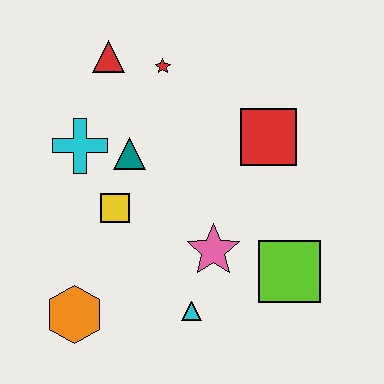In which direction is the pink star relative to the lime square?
The pink star is to the left of the lime square.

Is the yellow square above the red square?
No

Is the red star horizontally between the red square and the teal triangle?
Yes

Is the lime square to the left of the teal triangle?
No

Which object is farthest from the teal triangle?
The lime square is farthest from the teal triangle.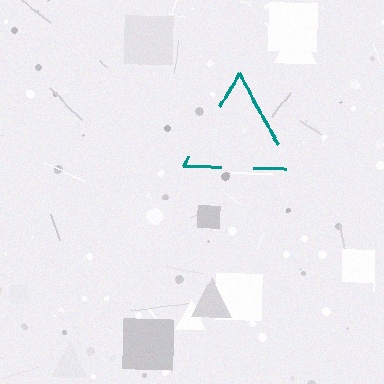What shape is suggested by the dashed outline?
The dashed outline suggests a triangle.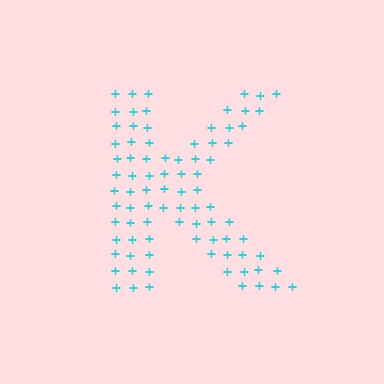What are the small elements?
The small elements are plus signs.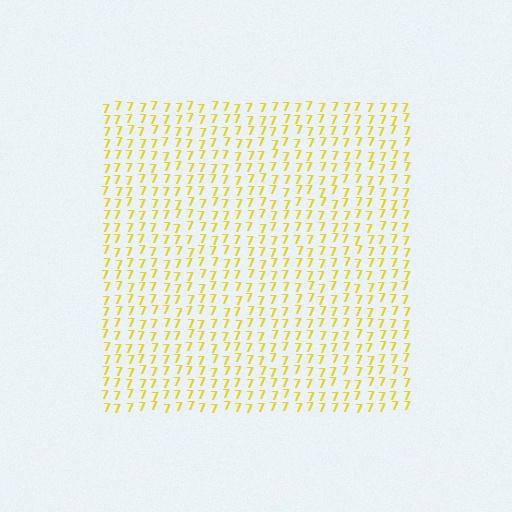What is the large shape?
The large shape is a square.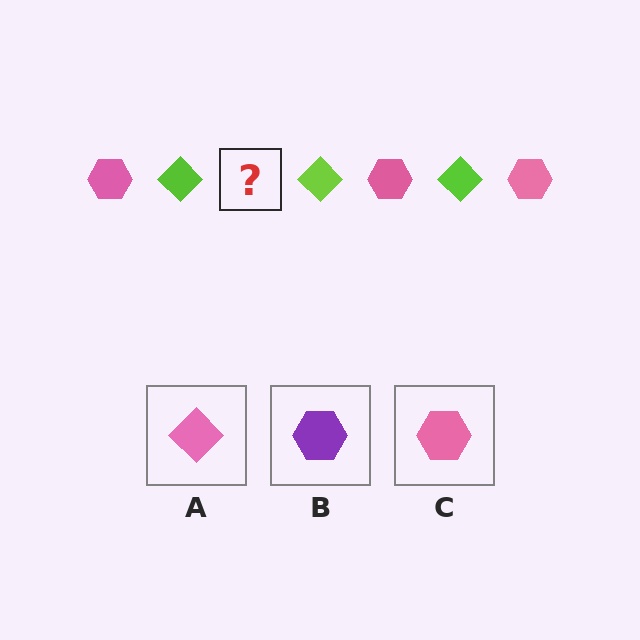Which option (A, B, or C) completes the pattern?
C.